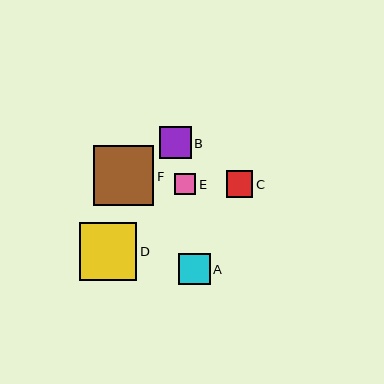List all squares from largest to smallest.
From largest to smallest: F, D, B, A, C, E.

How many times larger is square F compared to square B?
Square F is approximately 1.9 times the size of square B.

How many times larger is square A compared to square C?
Square A is approximately 1.2 times the size of square C.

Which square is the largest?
Square F is the largest with a size of approximately 60 pixels.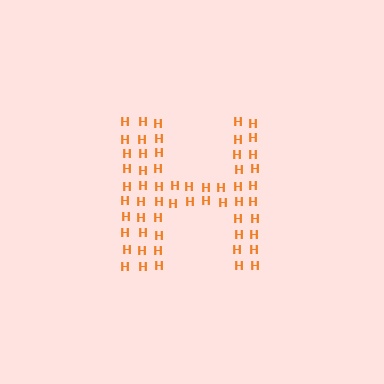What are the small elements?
The small elements are letter H's.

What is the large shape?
The large shape is the letter H.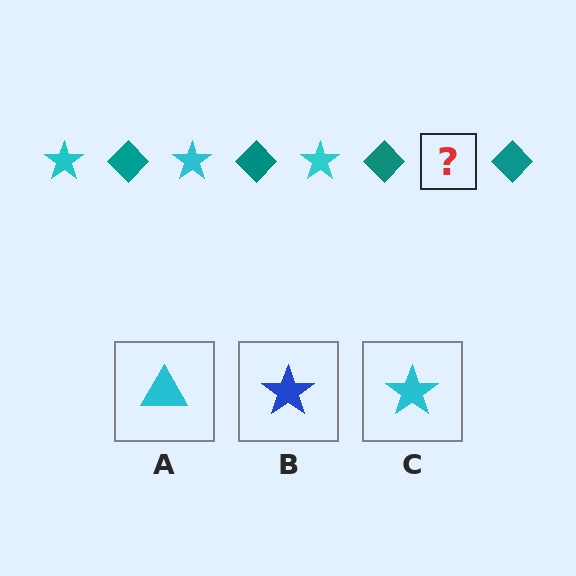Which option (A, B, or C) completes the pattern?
C.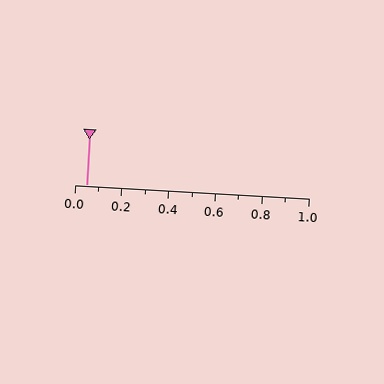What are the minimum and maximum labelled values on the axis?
The axis runs from 0.0 to 1.0.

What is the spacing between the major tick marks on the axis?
The major ticks are spaced 0.2 apart.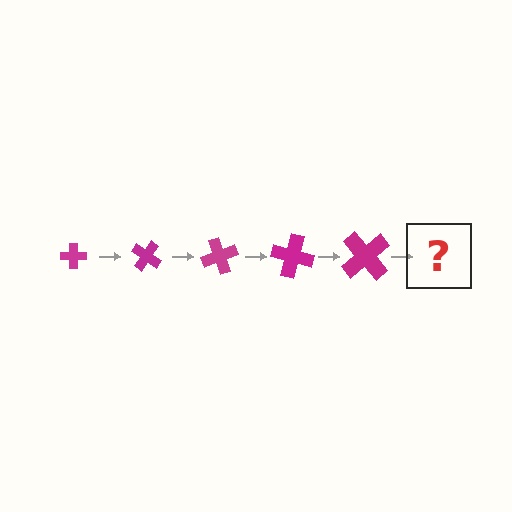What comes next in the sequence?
The next element should be a cross, larger than the previous one and rotated 175 degrees from the start.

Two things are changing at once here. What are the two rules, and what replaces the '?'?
The two rules are that the cross grows larger each step and it rotates 35 degrees each step. The '?' should be a cross, larger than the previous one and rotated 175 degrees from the start.